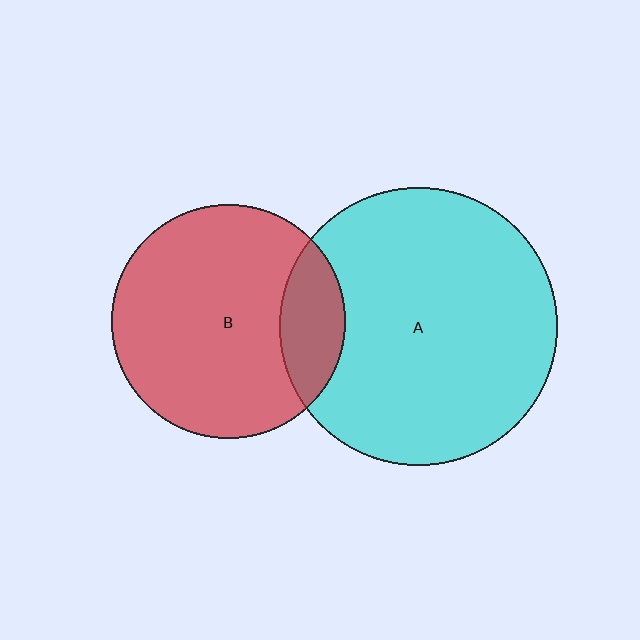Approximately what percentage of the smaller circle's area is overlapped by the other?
Approximately 20%.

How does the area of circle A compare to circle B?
Approximately 1.4 times.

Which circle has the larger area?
Circle A (cyan).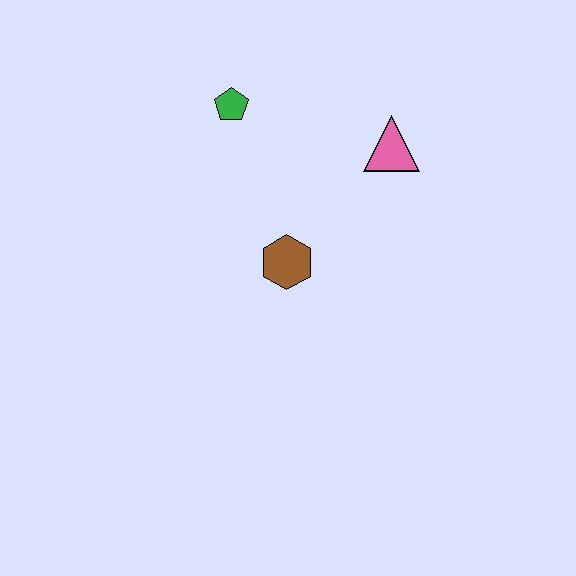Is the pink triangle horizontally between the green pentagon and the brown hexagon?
No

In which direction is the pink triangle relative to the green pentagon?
The pink triangle is to the right of the green pentagon.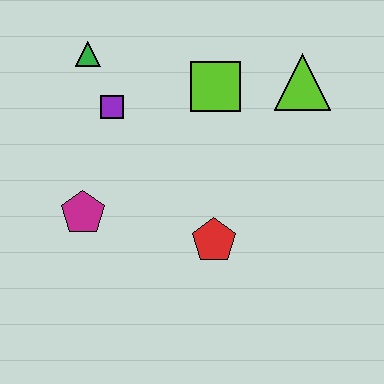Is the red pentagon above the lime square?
No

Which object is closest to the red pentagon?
The magenta pentagon is closest to the red pentagon.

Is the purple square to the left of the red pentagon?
Yes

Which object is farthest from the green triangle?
The red pentagon is farthest from the green triangle.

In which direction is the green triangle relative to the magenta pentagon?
The green triangle is above the magenta pentagon.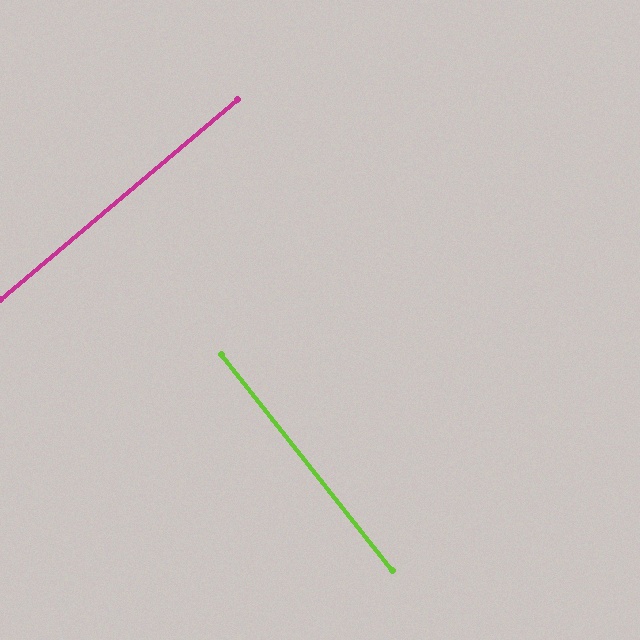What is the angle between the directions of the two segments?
Approximately 88 degrees.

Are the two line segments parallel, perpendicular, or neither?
Perpendicular — they meet at approximately 88°.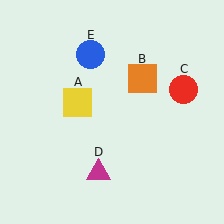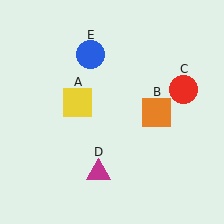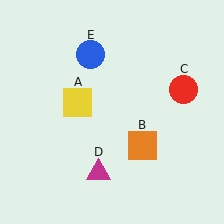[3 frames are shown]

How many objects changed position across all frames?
1 object changed position: orange square (object B).